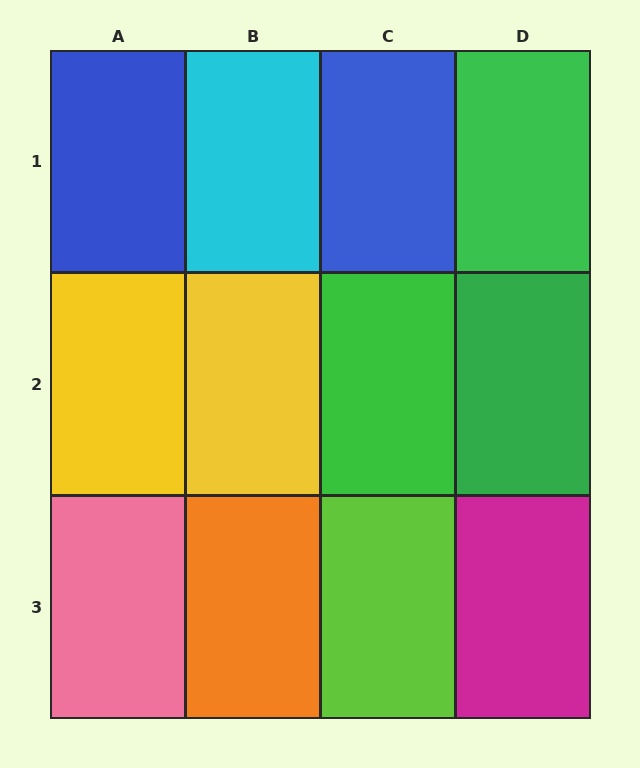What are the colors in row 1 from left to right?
Blue, cyan, blue, green.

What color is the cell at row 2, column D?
Green.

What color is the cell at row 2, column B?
Yellow.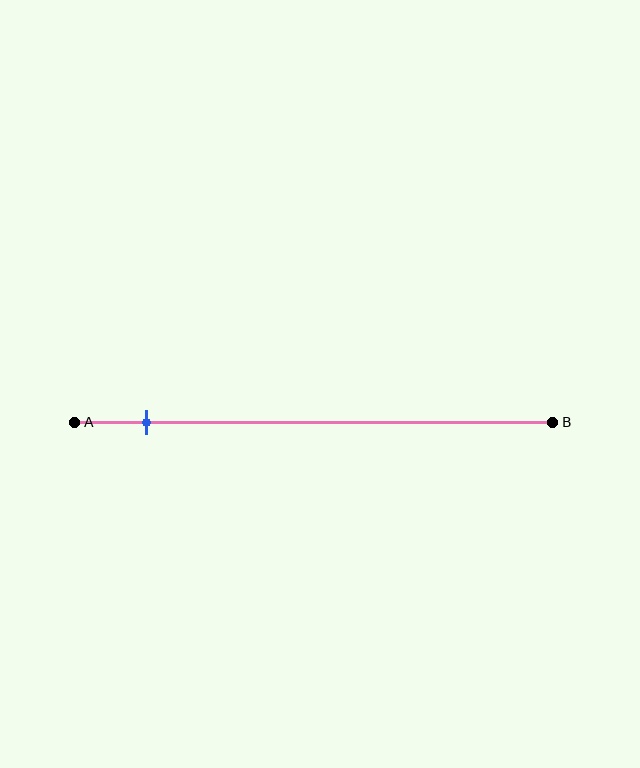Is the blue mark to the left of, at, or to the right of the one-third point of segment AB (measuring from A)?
The blue mark is to the left of the one-third point of segment AB.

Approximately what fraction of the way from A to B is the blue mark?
The blue mark is approximately 15% of the way from A to B.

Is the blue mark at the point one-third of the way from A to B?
No, the mark is at about 15% from A, not at the 33% one-third point.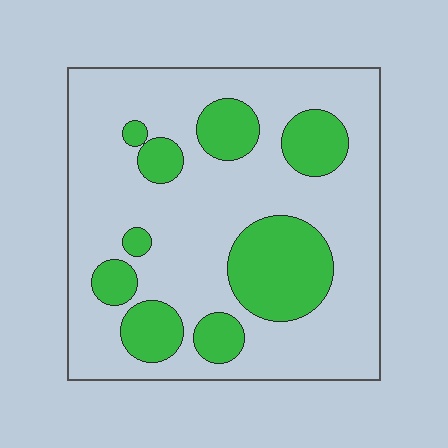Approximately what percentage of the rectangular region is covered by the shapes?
Approximately 25%.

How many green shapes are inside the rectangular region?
9.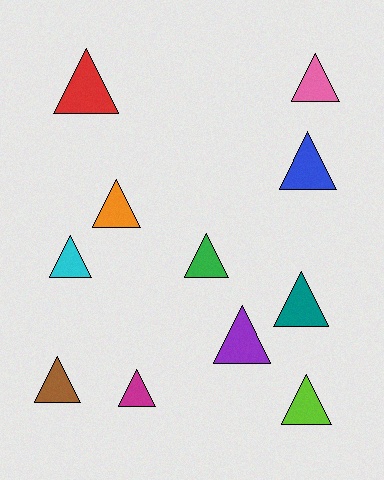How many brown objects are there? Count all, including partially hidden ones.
There is 1 brown object.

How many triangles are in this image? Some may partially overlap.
There are 11 triangles.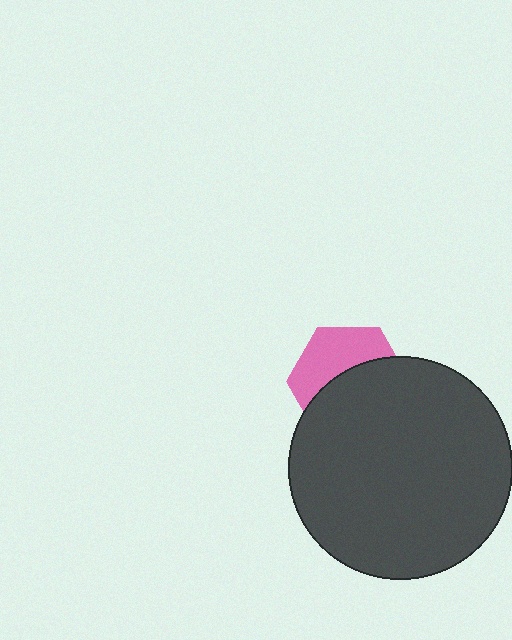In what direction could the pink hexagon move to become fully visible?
The pink hexagon could move up. That would shift it out from behind the dark gray circle entirely.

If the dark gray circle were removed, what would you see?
You would see the complete pink hexagon.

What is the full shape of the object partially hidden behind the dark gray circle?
The partially hidden object is a pink hexagon.